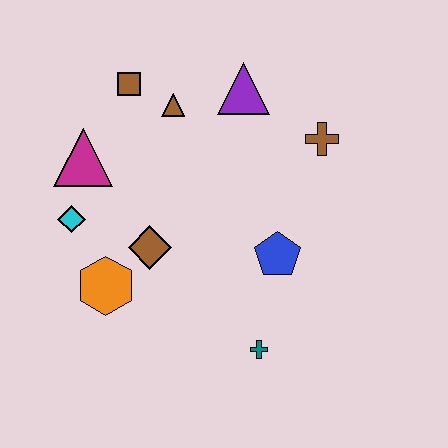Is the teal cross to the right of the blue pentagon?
No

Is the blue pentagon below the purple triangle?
Yes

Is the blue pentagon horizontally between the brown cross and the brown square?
Yes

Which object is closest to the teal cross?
The blue pentagon is closest to the teal cross.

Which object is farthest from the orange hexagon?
The brown cross is farthest from the orange hexagon.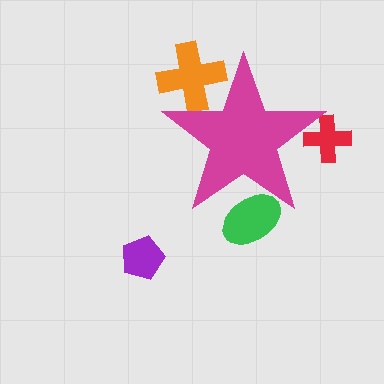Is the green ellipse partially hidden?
Yes, the green ellipse is partially hidden behind the magenta star.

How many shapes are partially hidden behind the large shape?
3 shapes are partially hidden.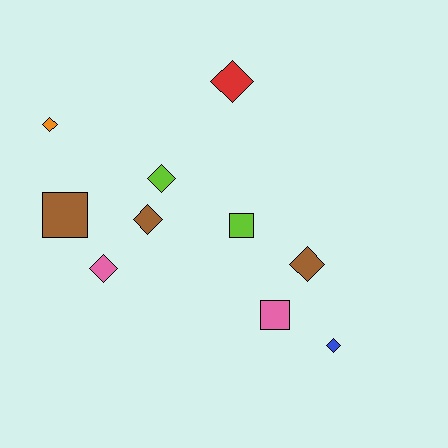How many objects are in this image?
There are 10 objects.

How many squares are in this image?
There are 3 squares.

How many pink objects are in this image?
There are 2 pink objects.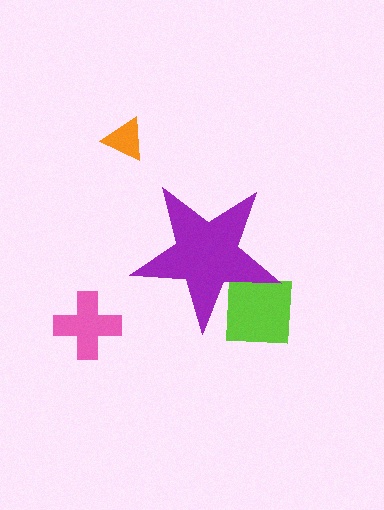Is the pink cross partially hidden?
No, the pink cross is fully visible.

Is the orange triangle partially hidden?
No, the orange triangle is fully visible.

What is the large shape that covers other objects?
A purple star.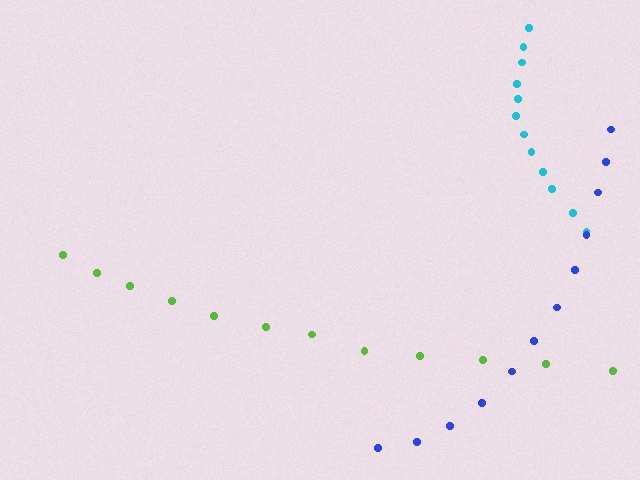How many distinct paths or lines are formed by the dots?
There are 3 distinct paths.